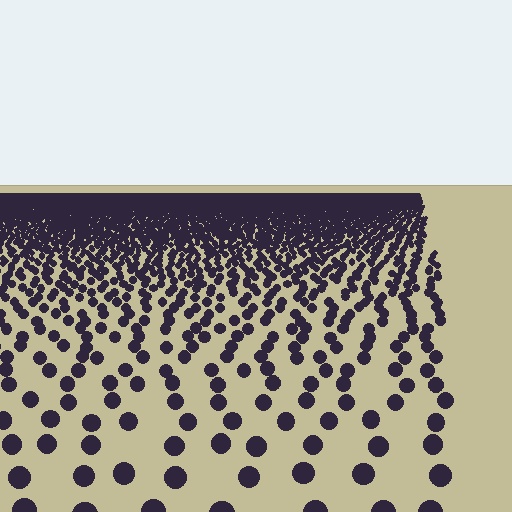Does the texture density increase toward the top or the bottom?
Density increases toward the top.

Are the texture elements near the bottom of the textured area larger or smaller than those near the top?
Larger. Near the bottom, elements are closer to the viewer and appear at a bigger on-screen size.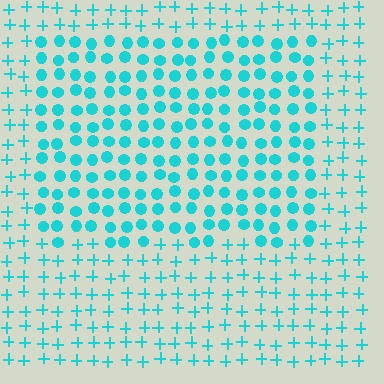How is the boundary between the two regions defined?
The boundary is defined by a change in element shape: circles inside vs. plus signs outside. All elements share the same color and spacing.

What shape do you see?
I see a rectangle.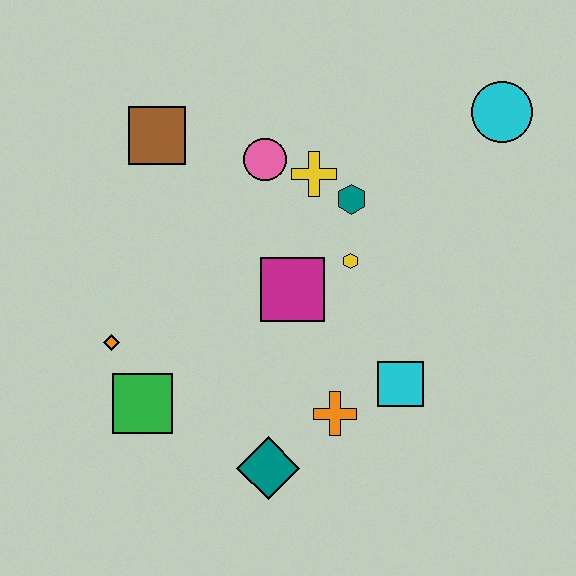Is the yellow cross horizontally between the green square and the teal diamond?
No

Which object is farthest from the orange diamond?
The cyan circle is farthest from the orange diamond.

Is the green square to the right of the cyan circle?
No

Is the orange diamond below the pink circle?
Yes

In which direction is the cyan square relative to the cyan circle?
The cyan square is below the cyan circle.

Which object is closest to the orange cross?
The cyan square is closest to the orange cross.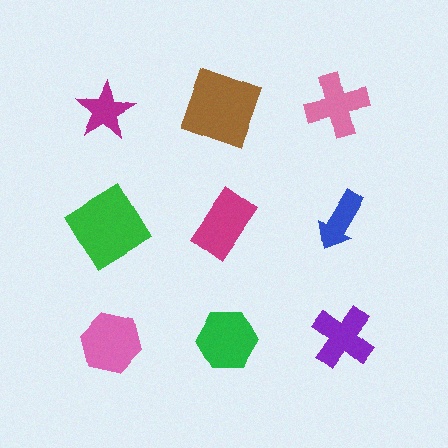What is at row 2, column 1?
A green diamond.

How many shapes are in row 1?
3 shapes.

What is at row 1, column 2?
A brown square.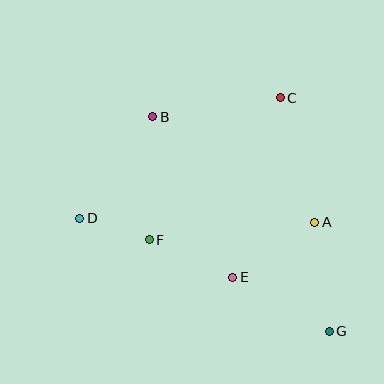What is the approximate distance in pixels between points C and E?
The distance between C and E is approximately 186 pixels.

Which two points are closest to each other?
Points D and F are closest to each other.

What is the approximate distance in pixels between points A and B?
The distance between A and B is approximately 193 pixels.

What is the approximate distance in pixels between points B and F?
The distance between B and F is approximately 123 pixels.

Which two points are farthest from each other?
Points B and G are farthest from each other.